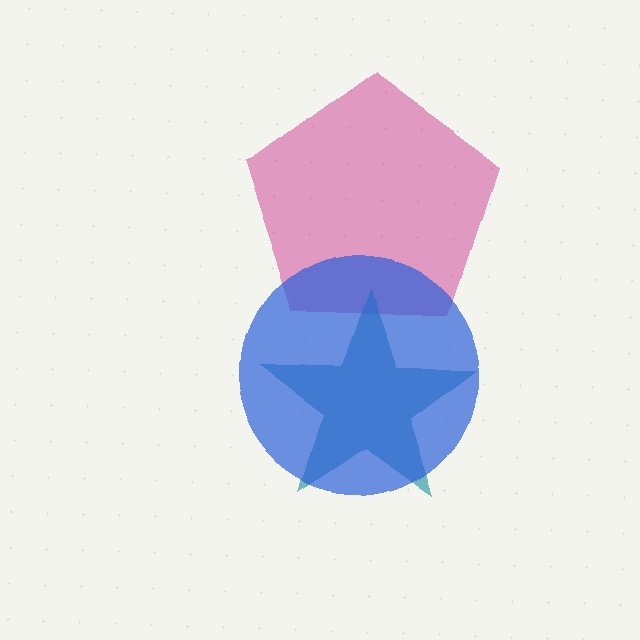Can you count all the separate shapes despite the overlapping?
Yes, there are 3 separate shapes.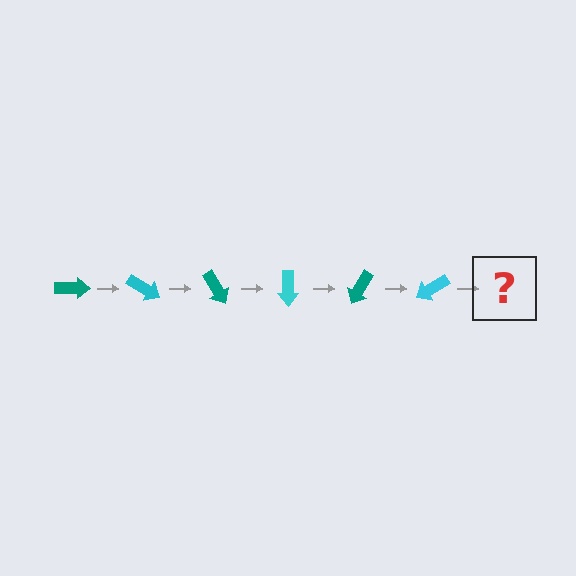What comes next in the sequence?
The next element should be a teal arrow, rotated 180 degrees from the start.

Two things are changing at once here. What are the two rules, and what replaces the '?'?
The two rules are that it rotates 30 degrees each step and the color cycles through teal and cyan. The '?' should be a teal arrow, rotated 180 degrees from the start.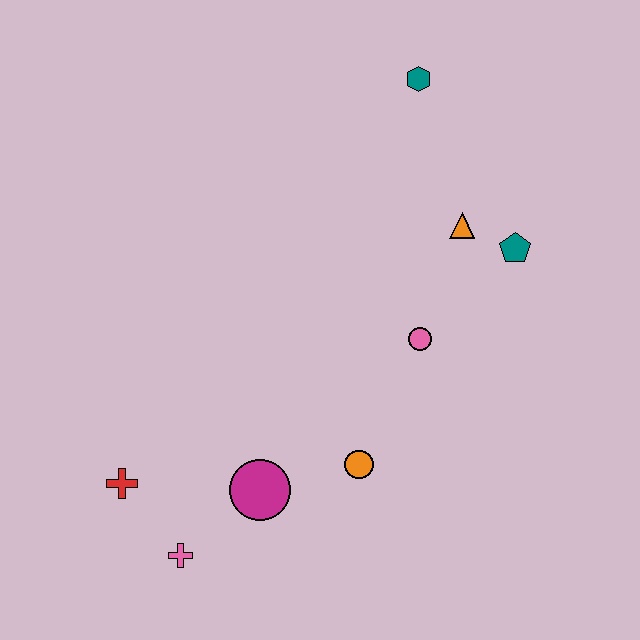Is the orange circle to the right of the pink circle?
No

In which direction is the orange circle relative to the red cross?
The orange circle is to the right of the red cross.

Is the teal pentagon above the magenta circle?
Yes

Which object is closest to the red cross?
The pink cross is closest to the red cross.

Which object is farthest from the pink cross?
The teal hexagon is farthest from the pink cross.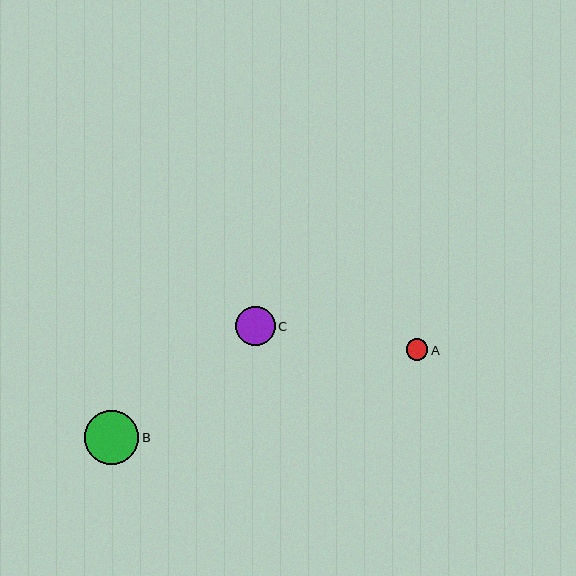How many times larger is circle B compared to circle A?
Circle B is approximately 2.5 times the size of circle A.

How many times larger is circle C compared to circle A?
Circle C is approximately 1.8 times the size of circle A.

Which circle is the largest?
Circle B is the largest with a size of approximately 54 pixels.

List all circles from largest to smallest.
From largest to smallest: B, C, A.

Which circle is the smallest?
Circle A is the smallest with a size of approximately 21 pixels.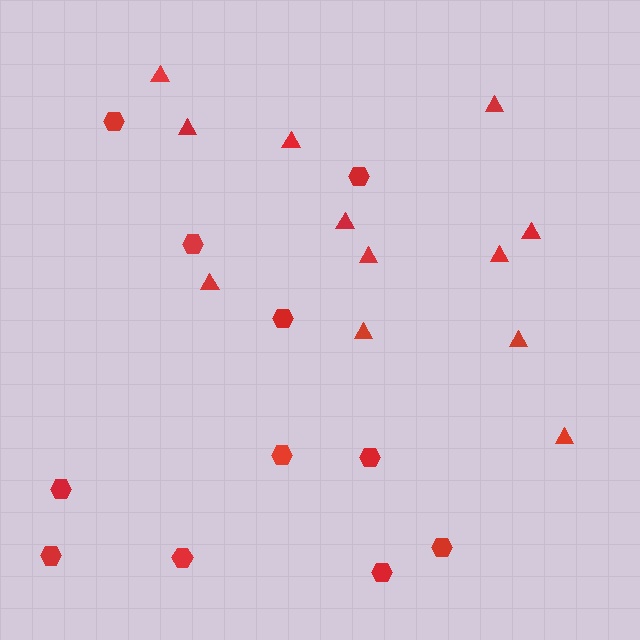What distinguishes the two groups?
There are 2 groups: one group of triangles (12) and one group of hexagons (11).